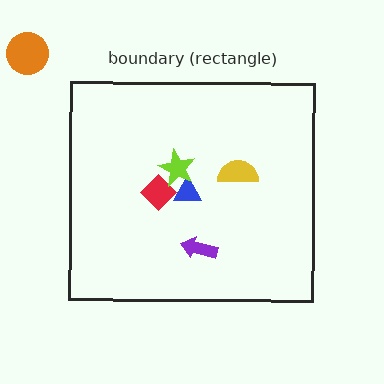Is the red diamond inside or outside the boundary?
Inside.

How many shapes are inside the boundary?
5 inside, 1 outside.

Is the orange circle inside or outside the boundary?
Outside.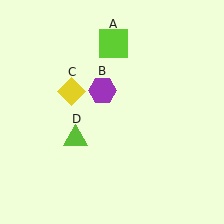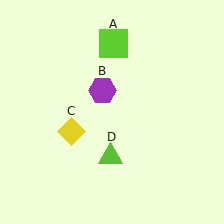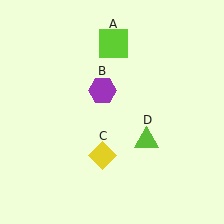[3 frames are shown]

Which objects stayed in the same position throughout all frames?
Lime square (object A) and purple hexagon (object B) remained stationary.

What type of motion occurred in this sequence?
The yellow diamond (object C), lime triangle (object D) rotated counterclockwise around the center of the scene.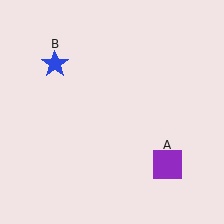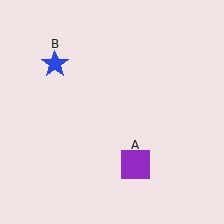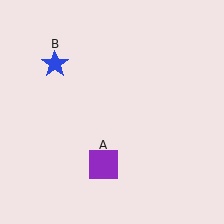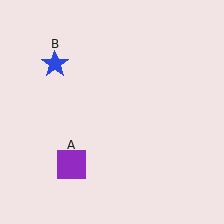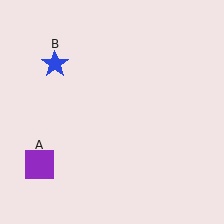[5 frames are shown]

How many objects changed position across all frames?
1 object changed position: purple square (object A).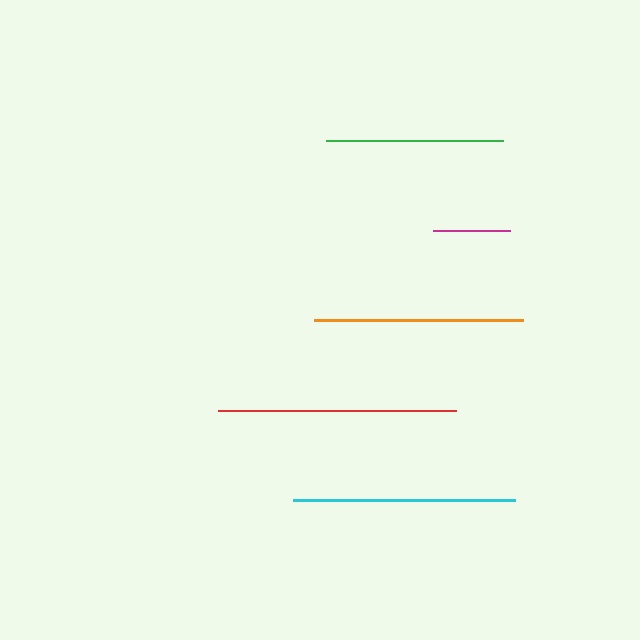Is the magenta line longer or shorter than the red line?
The red line is longer than the magenta line.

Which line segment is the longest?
The red line is the longest at approximately 239 pixels.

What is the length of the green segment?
The green segment is approximately 177 pixels long.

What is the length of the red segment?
The red segment is approximately 239 pixels long.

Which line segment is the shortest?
The magenta line is the shortest at approximately 77 pixels.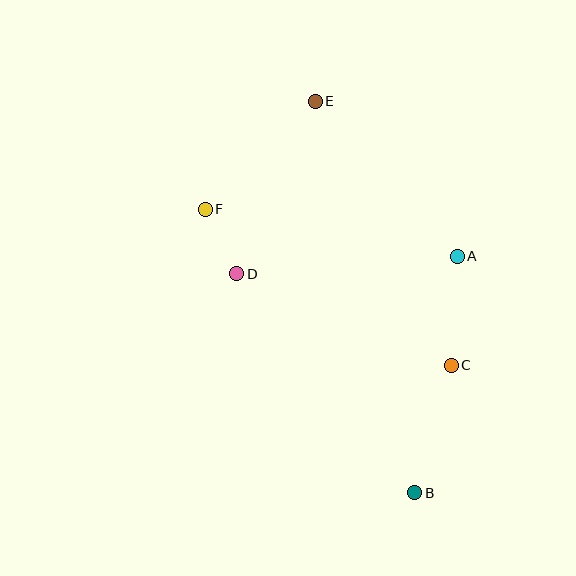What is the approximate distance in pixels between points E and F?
The distance between E and F is approximately 154 pixels.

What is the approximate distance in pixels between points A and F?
The distance between A and F is approximately 256 pixels.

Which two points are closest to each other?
Points D and F are closest to each other.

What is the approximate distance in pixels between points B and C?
The distance between B and C is approximately 133 pixels.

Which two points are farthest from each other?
Points B and E are farthest from each other.